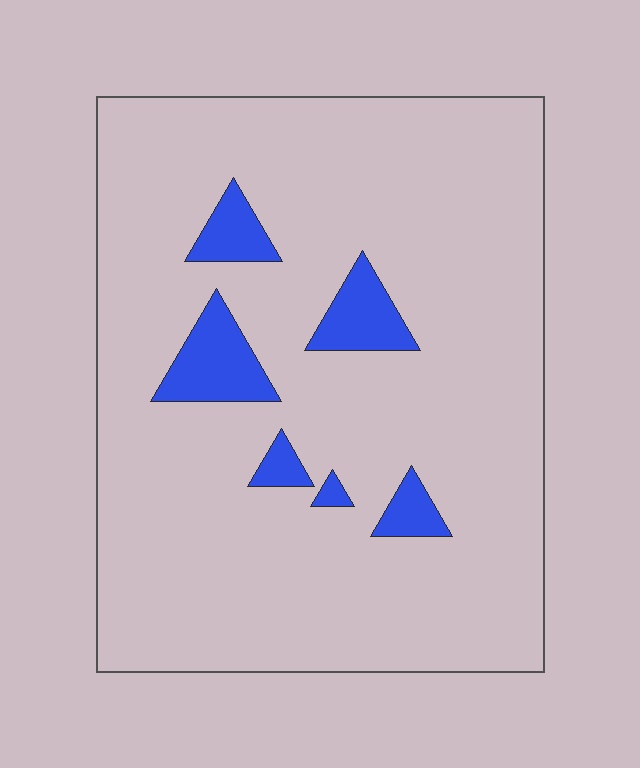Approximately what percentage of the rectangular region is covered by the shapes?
Approximately 10%.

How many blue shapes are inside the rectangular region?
6.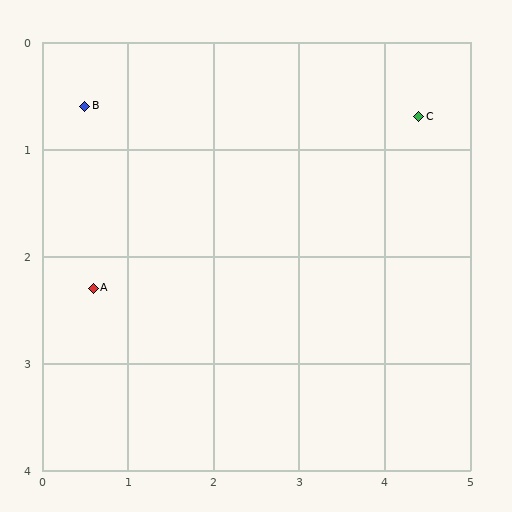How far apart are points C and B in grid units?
Points C and B are about 3.9 grid units apart.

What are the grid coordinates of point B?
Point B is at approximately (0.5, 0.6).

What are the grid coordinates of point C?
Point C is at approximately (4.4, 0.7).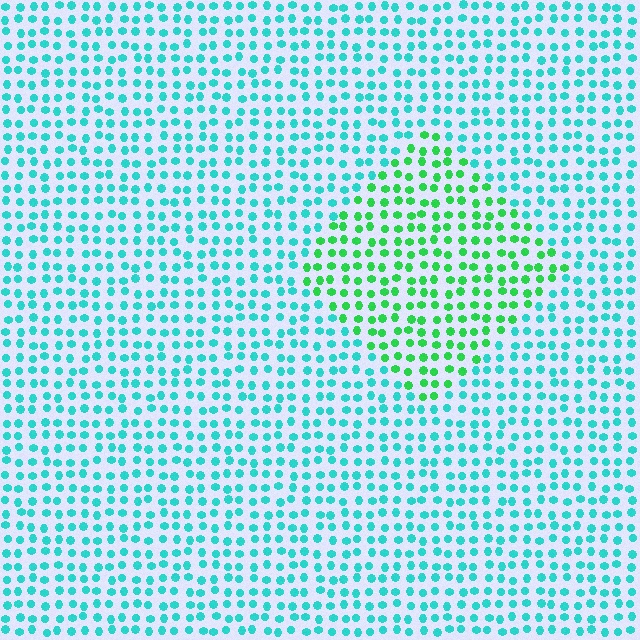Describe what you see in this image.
The image is filled with small cyan elements in a uniform arrangement. A diamond-shaped region is visible where the elements are tinted to a slightly different hue, forming a subtle color boundary.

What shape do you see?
I see a diamond.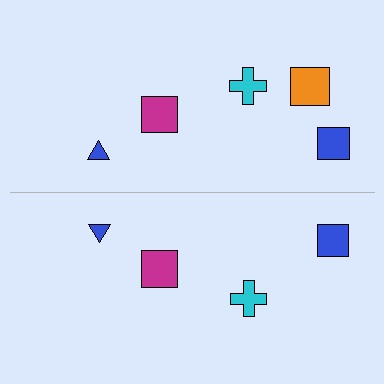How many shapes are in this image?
There are 9 shapes in this image.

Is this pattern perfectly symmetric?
No, the pattern is not perfectly symmetric. A orange square is missing from the bottom side.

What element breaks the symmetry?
A orange square is missing from the bottom side.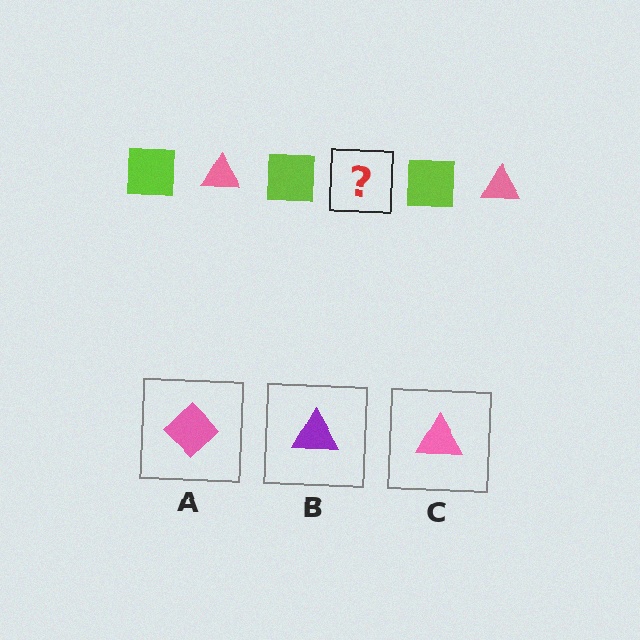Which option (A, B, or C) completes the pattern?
C.